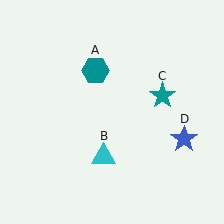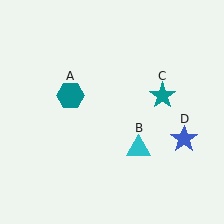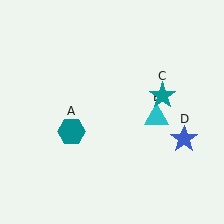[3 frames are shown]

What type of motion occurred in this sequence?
The teal hexagon (object A), cyan triangle (object B) rotated counterclockwise around the center of the scene.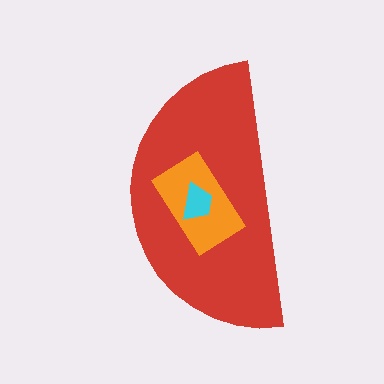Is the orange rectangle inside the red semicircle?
Yes.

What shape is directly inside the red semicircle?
The orange rectangle.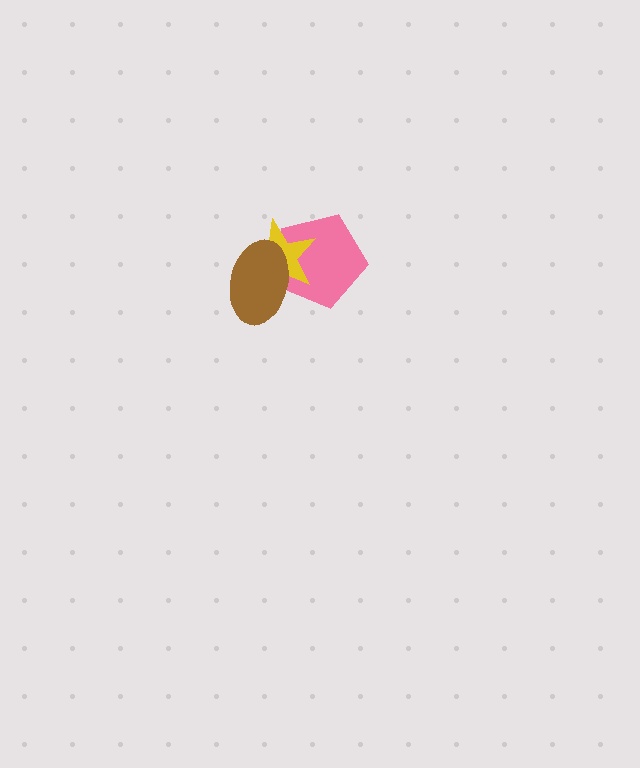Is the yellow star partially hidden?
Yes, it is partially covered by another shape.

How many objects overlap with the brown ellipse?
2 objects overlap with the brown ellipse.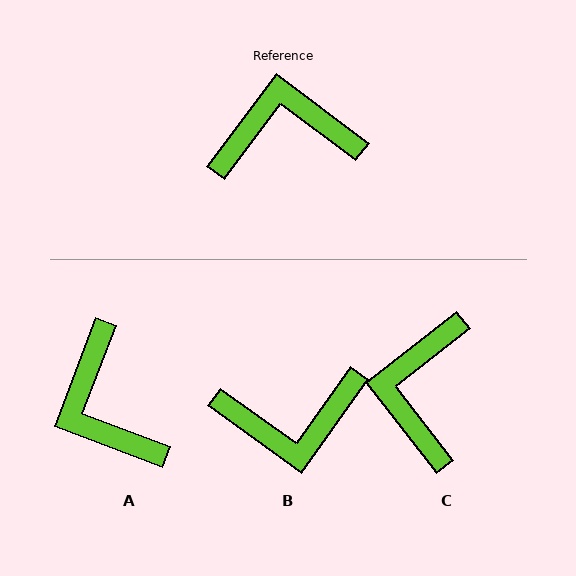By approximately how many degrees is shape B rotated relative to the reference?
Approximately 179 degrees clockwise.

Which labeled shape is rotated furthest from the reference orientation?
B, about 179 degrees away.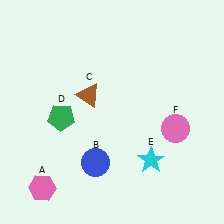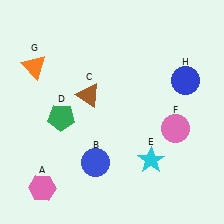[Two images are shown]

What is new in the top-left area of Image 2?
An orange triangle (G) was added in the top-left area of Image 2.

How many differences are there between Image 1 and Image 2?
There are 2 differences between the two images.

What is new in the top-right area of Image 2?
A blue circle (H) was added in the top-right area of Image 2.